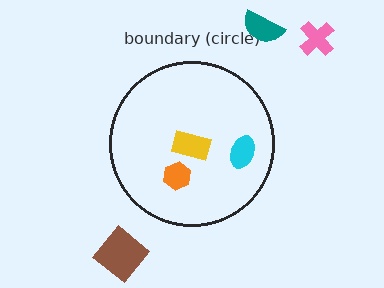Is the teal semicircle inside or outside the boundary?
Outside.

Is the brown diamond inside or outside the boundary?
Outside.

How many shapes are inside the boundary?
3 inside, 3 outside.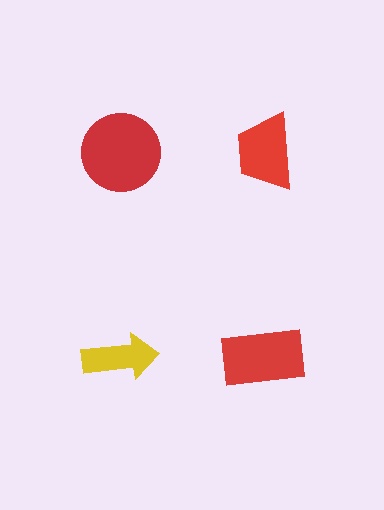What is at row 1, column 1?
A red circle.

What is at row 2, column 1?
A yellow arrow.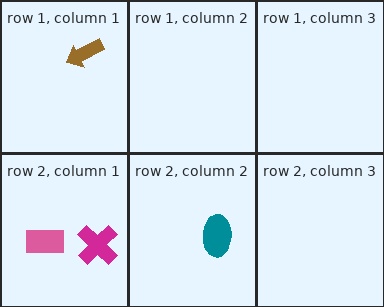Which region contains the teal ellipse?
The row 2, column 2 region.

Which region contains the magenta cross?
The row 2, column 1 region.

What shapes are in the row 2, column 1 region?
The magenta cross, the pink rectangle.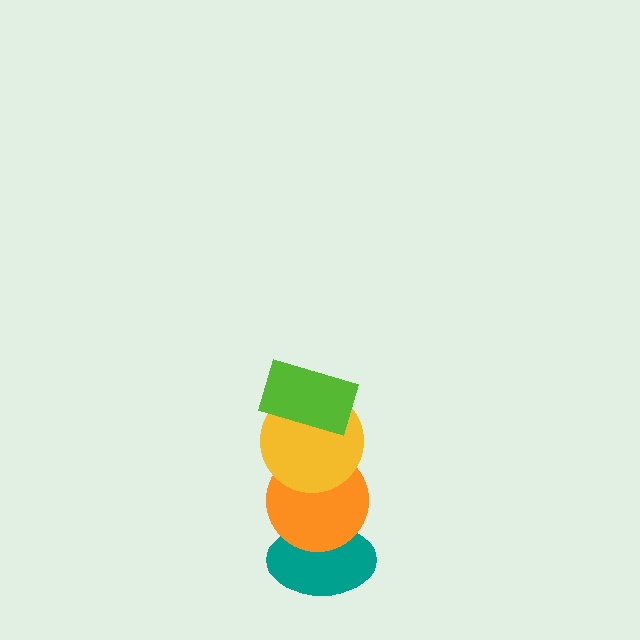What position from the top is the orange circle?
The orange circle is 3rd from the top.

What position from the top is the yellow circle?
The yellow circle is 2nd from the top.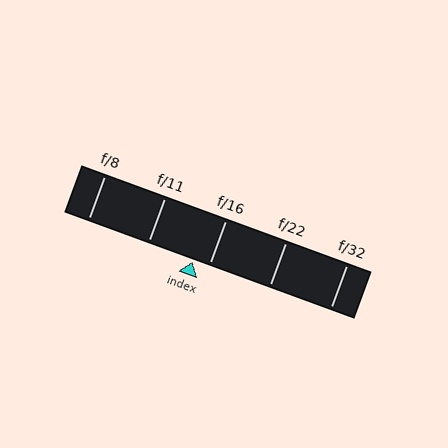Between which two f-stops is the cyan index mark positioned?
The index mark is between f/11 and f/16.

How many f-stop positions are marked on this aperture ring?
There are 5 f-stop positions marked.